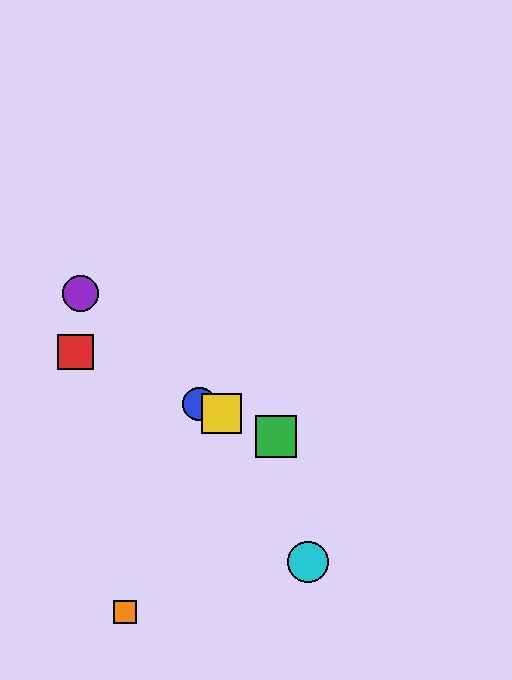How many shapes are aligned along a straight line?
4 shapes (the red square, the blue circle, the green square, the yellow square) are aligned along a straight line.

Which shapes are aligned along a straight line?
The red square, the blue circle, the green square, the yellow square are aligned along a straight line.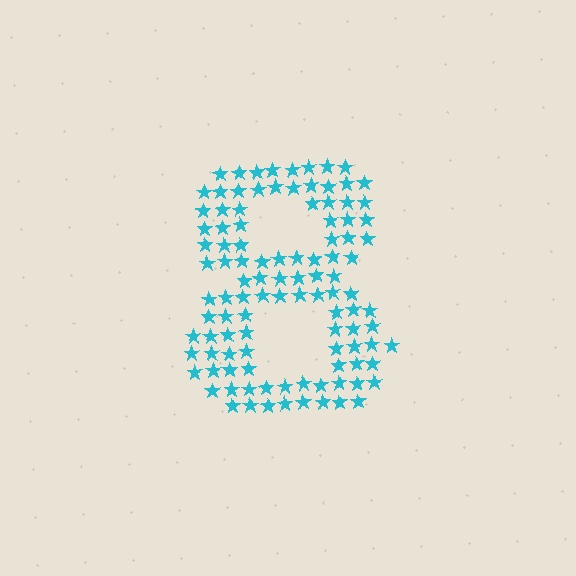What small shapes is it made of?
It is made of small stars.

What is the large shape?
The large shape is the digit 8.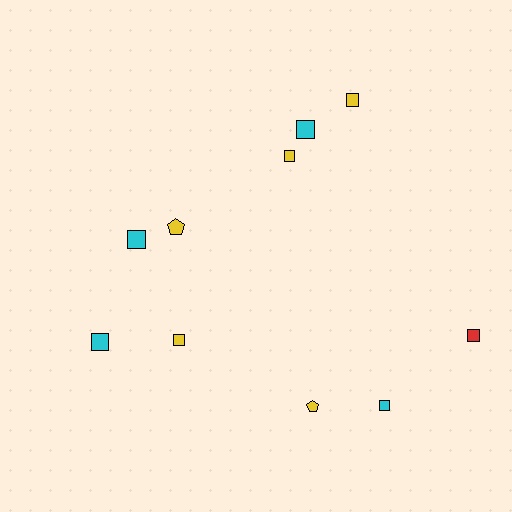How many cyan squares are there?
There are 4 cyan squares.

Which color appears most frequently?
Yellow, with 5 objects.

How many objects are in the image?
There are 10 objects.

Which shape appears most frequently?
Square, with 8 objects.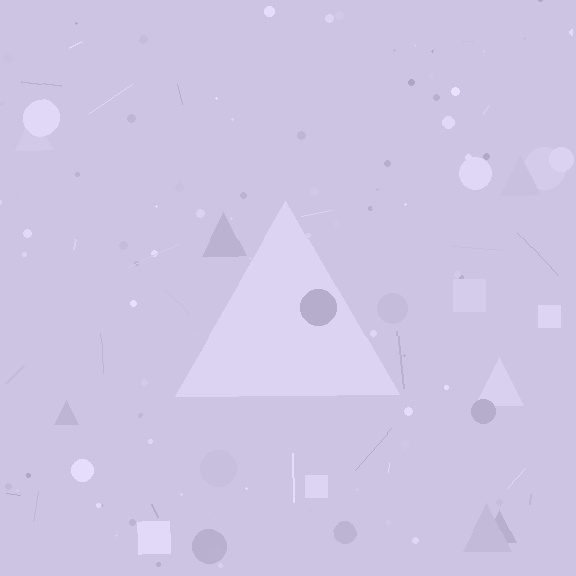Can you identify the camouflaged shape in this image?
The camouflaged shape is a triangle.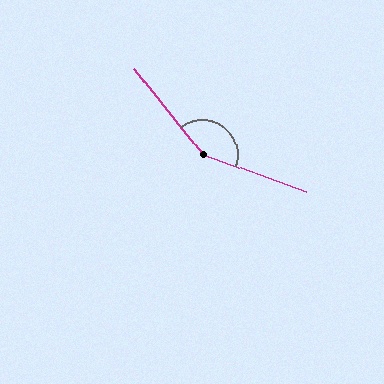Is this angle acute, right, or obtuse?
It is obtuse.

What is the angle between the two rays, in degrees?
Approximately 149 degrees.